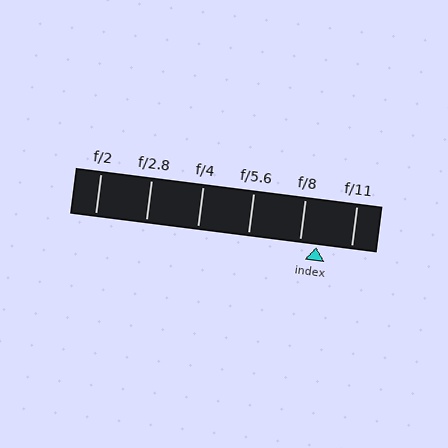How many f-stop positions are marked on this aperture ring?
There are 6 f-stop positions marked.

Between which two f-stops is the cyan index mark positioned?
The index mark is between f/8 and f/11.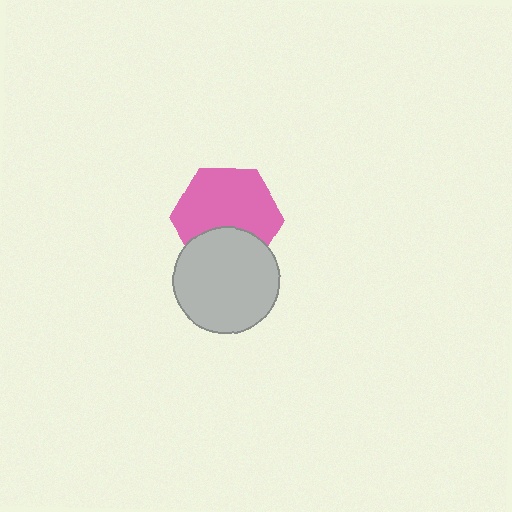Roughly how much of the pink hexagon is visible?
Most of it is visible (roughly 68%).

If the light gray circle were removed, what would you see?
You would see the complete pink hexagon.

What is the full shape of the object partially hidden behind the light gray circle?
The partially hidden object is a pink hexagon.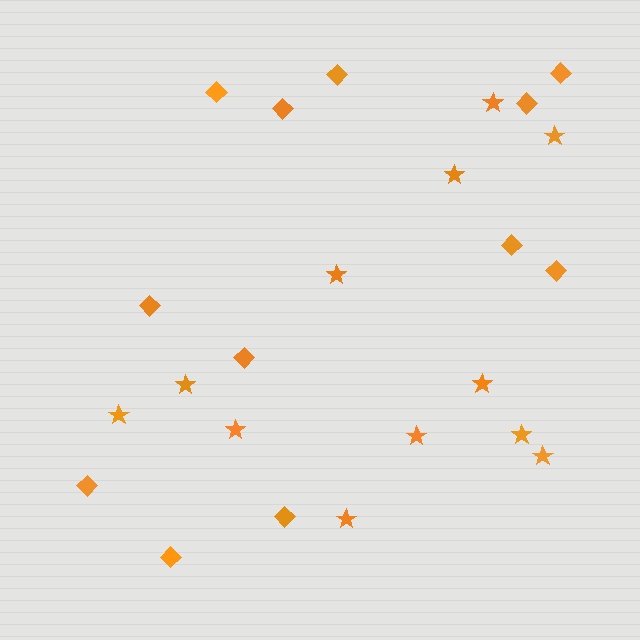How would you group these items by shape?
There are 2 groups: one group of diamonds (12) and one group of stars (12).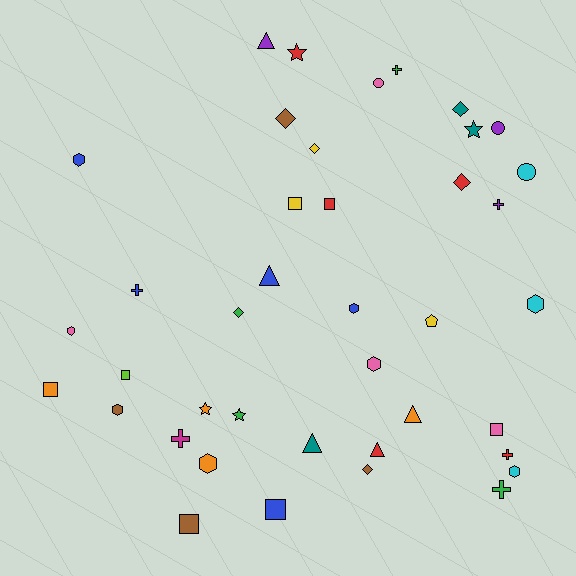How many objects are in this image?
There are 40 objects.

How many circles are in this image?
There are 3 circles.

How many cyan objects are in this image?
There are 3 cyan objects.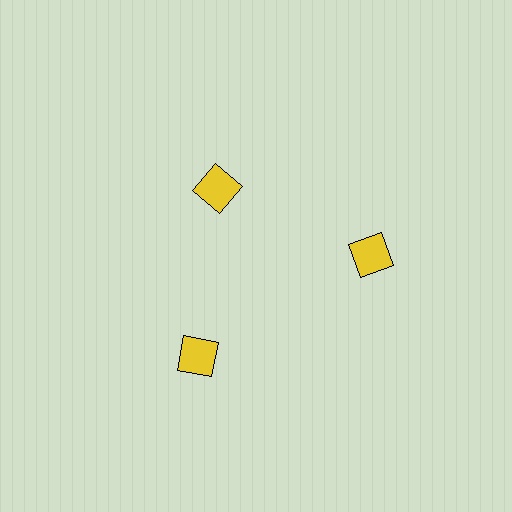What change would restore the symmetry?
The symmetry would be restored by moving it outward, back onto the ring so that all 3 squares sit at equal angles and equal distance from the center.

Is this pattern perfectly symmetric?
No. The 3 yellow squares are arranged in a ring, but one element near the 11 o'clock position is pulled inward toward the center, breaking the 3-fold rotational symmetry.